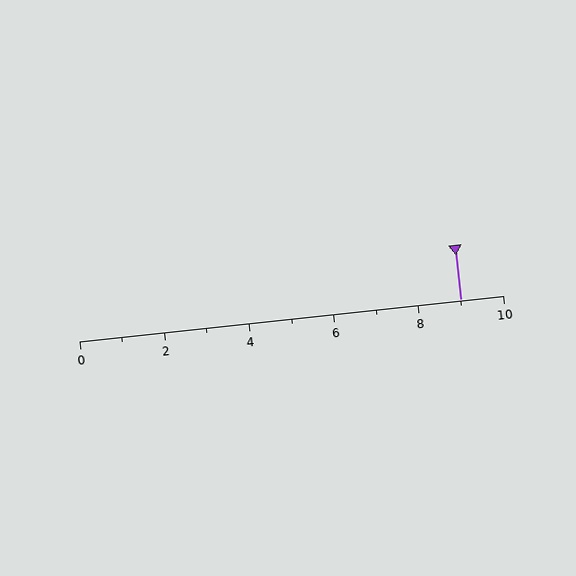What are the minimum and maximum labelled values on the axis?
The axis runs from 0 to 10.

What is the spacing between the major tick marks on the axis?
The major ticks are spaced 2 apart.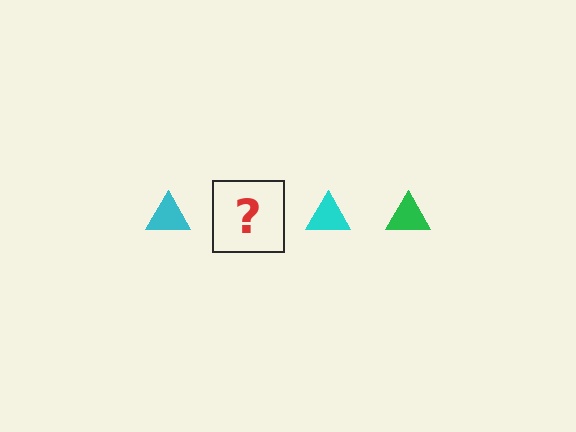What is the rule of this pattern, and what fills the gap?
The rule is that the pattern cycles through cyan, green triangles. The gap should be filled with a green triangle.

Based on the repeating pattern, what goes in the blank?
The blank should be a green triangle.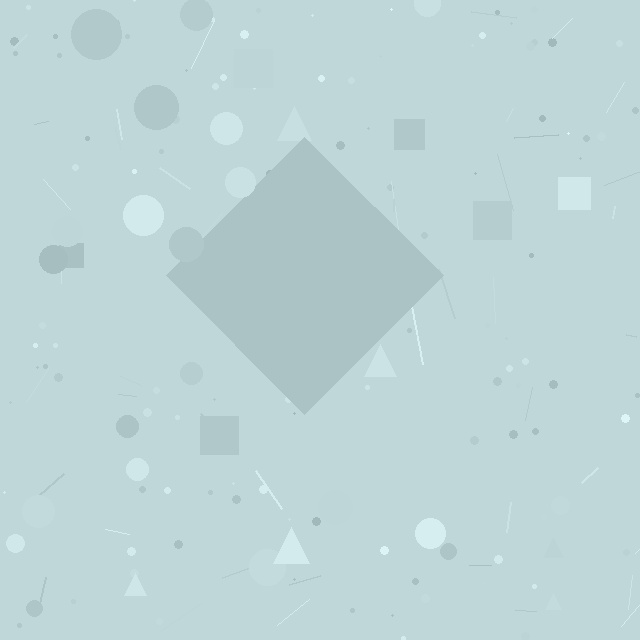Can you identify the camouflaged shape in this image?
The camouflaged shape is a diamond.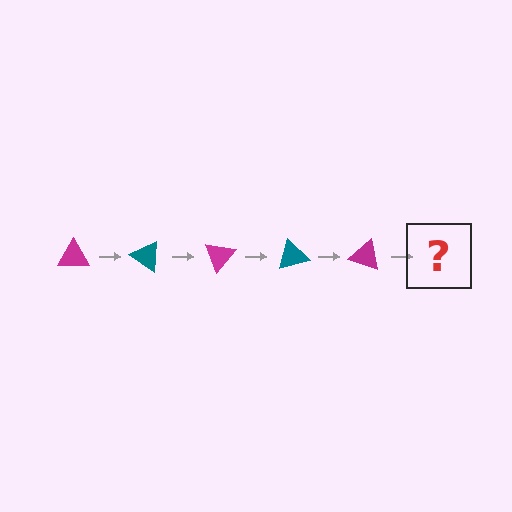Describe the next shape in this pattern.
It should be a teal triangle, rotated 175 degrees from the start.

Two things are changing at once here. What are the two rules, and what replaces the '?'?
The two rules are that it rotates 35 degrees each step and the color cycles through magenta and teal. The '?' should be a teal triangle, rotated 175 degrees from the start.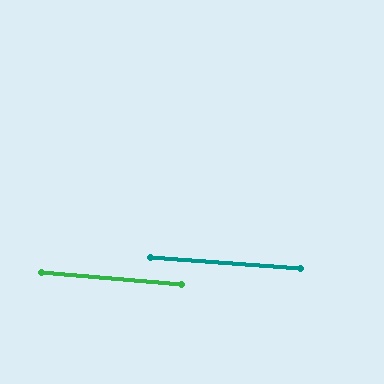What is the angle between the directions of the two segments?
Approximately 1 degree.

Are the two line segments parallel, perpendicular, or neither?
Parallel — their directions differ by only 1.0°.